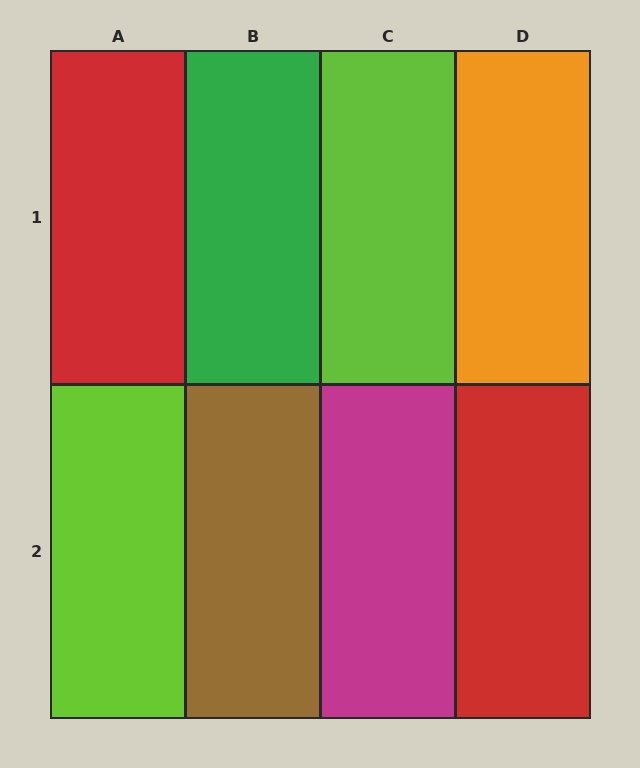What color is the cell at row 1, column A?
Red.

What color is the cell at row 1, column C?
Lime.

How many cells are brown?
1 cell is brown.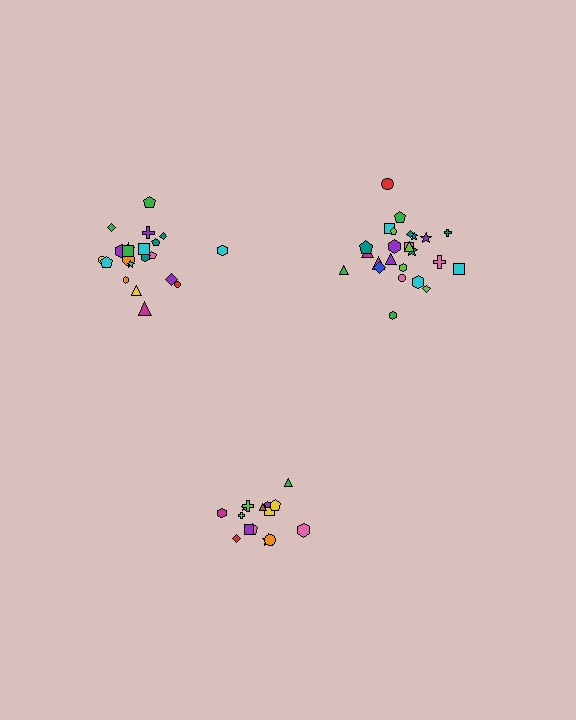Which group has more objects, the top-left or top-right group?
The top-right group.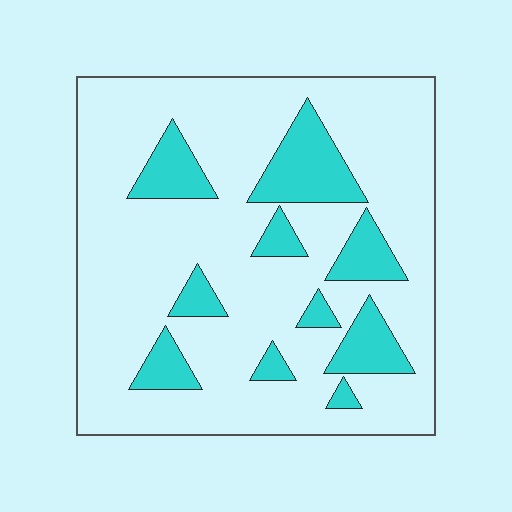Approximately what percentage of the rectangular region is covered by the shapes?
Approximately 20%.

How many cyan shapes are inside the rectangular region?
10.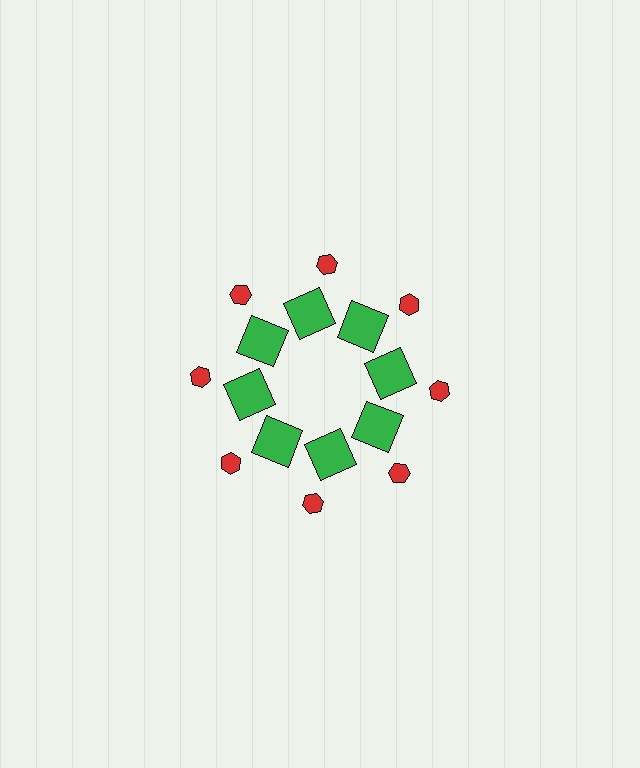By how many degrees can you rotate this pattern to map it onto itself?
The pattern maps onto itself every 45 degrees of rotation.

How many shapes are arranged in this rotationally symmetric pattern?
There are 16 shapes, arranged in 8 groups of 2.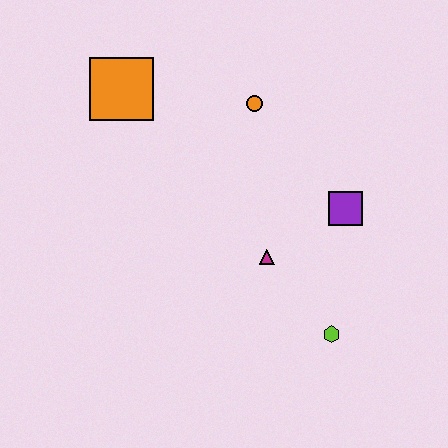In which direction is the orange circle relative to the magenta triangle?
The orange circle is above the magenta triangle.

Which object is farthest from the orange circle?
The lime hexagon is farthest from the orange circle.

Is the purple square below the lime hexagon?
No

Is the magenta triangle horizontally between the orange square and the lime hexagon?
Yes